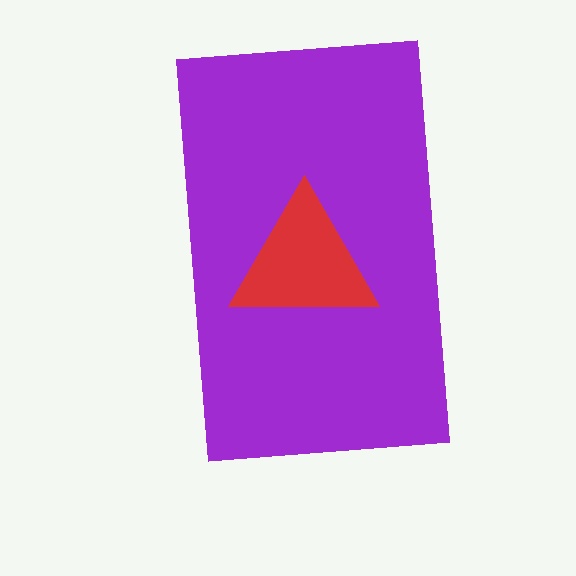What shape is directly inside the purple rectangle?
The red triangle.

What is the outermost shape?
The purple rectangle.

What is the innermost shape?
The red triangle.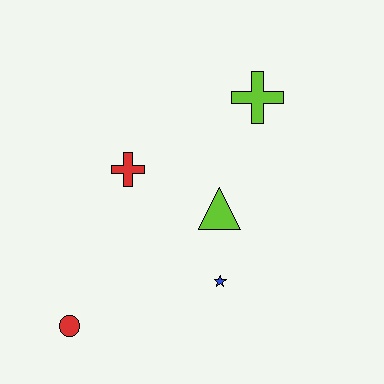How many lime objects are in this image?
There are 2 lime objects.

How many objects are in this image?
There are 5 objects.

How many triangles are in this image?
There is 1 triangle.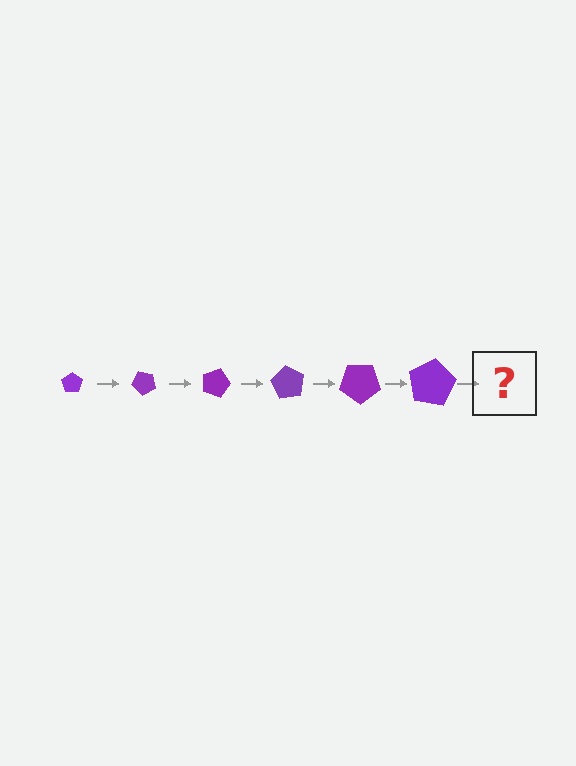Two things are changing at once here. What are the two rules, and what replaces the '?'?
The two rules are that the pentagon grows larger each step and it rotates 45 degrees each step. The '?' should be a pentagon, larger than the previous one and rotated 270 degrees from the start.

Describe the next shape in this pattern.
It should be a pentagon, larger than the previous one and rotated 270 degrees from the start.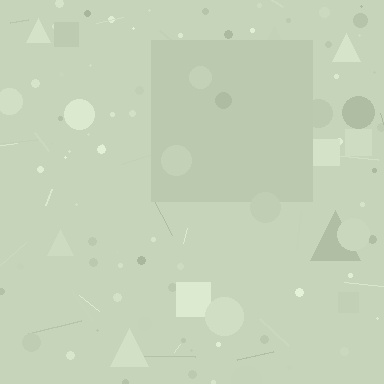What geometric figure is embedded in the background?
A square is embedded in the background.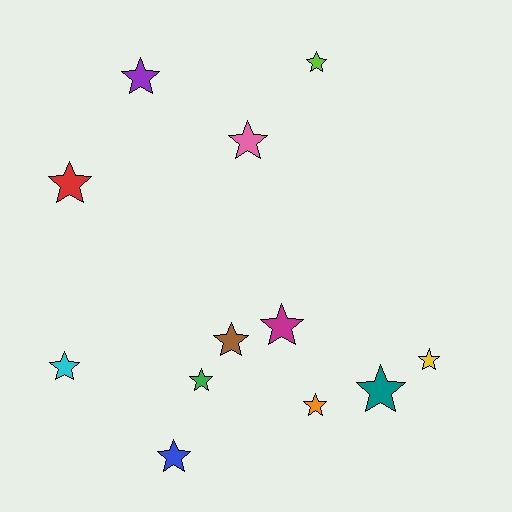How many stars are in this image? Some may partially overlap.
There are 12 stars.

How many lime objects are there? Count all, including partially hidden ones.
There is 1 lime object.